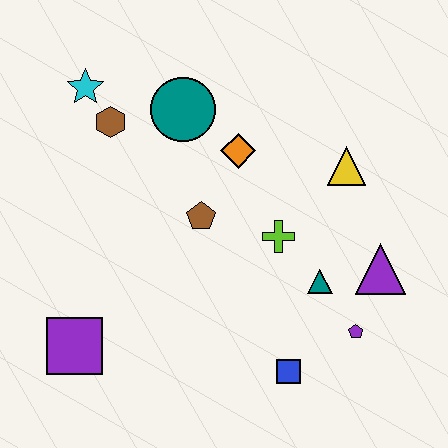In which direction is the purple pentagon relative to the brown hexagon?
The purple pentagon is to the right of the brown hexagon.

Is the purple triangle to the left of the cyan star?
No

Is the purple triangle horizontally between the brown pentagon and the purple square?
No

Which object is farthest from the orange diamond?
The purple square is farthest from the orange diamond.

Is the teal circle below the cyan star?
Yes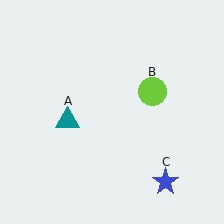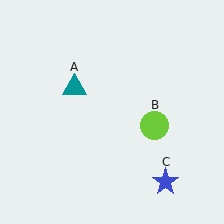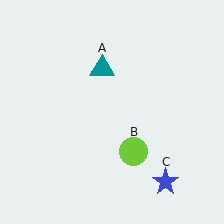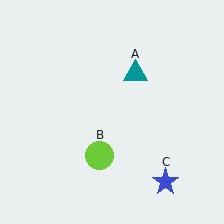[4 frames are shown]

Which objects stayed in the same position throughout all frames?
Blue star (object C) remained stationary.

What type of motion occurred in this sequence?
The teal triangle (object A), lime circle (object B) rotated clockwise around the center of the scene.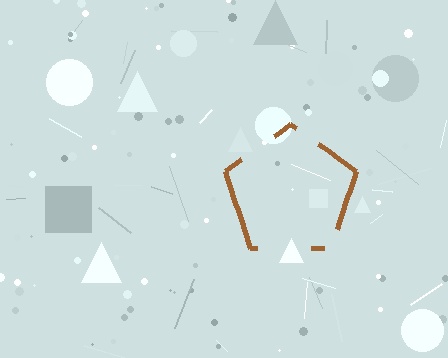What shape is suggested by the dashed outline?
The dashed outline suggests a pentagon.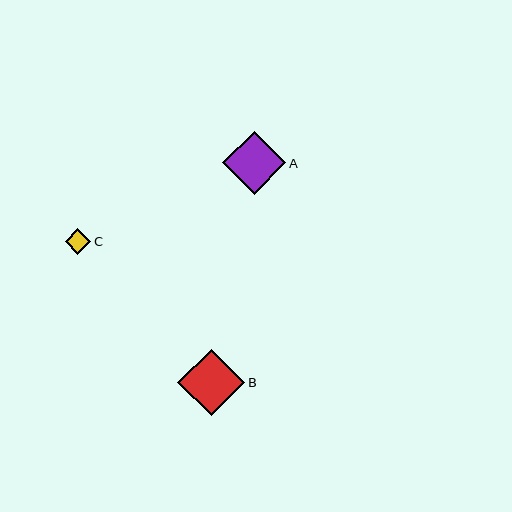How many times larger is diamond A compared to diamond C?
Diamond A is approximately 2.5 times the size of diamond C.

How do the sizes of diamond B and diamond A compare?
Diamond B and diamond A are approximately the same size.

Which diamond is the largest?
Diamond B is the largest with a size of approximately 67 pixels.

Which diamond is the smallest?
Diamond C is the smallest with a size of approximately 25 pixels.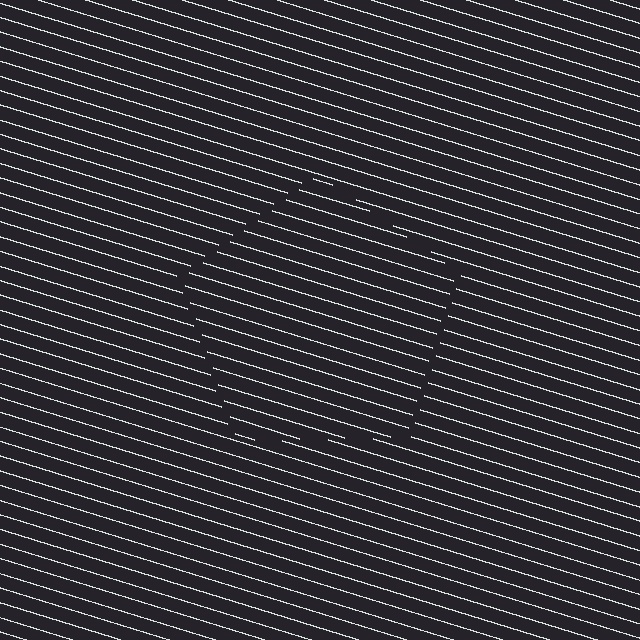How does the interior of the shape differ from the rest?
The interior of the shape contains the same grating, shifted by half a period — the contour is defined by the phase discontinuity where line-ends from the inner and outer gratings abut.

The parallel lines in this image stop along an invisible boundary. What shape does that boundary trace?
An illusory pentagon. The interior of the shape contains the same grating, shifted by half a period — the contour is defined by the phase discontinuity where line-ends from the inner and outer gratings abut.